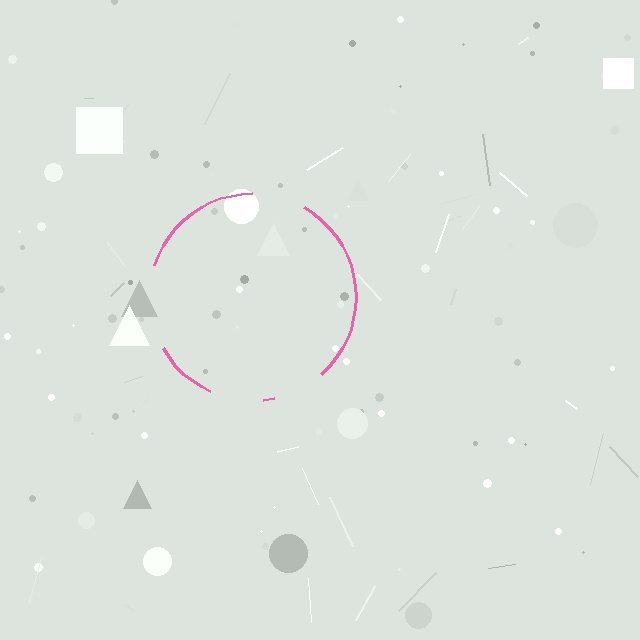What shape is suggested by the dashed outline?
The dashed outline suggests a circle.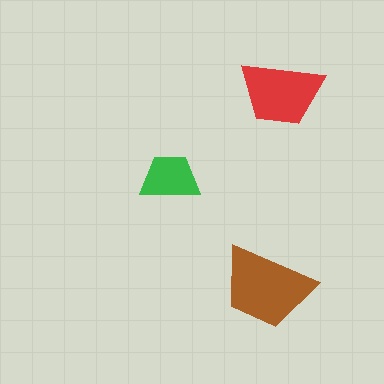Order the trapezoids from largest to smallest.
the brown one, the red one, the green one.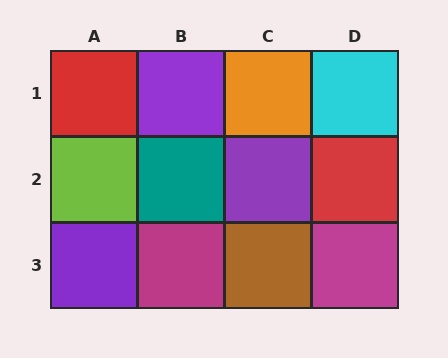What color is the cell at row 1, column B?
Purple.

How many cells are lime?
1 cell is lime.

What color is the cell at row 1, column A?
Red.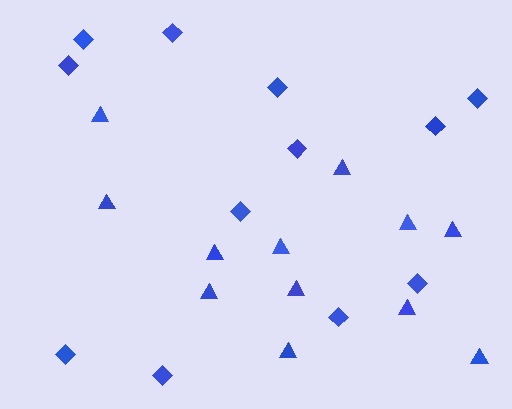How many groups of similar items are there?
There are 2 groups: one group of triangles (12) and one group of diamonds (12).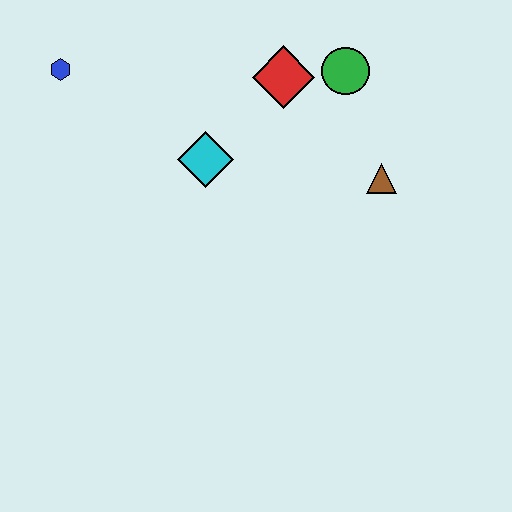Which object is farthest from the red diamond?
The blue hexagon is farthest from the red diamond.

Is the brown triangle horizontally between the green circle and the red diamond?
No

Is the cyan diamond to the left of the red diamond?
Yes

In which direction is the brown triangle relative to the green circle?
The brown triangle is below the green circle.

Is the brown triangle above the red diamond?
No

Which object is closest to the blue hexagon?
The cyan diamond is closest to the blue hexagon.